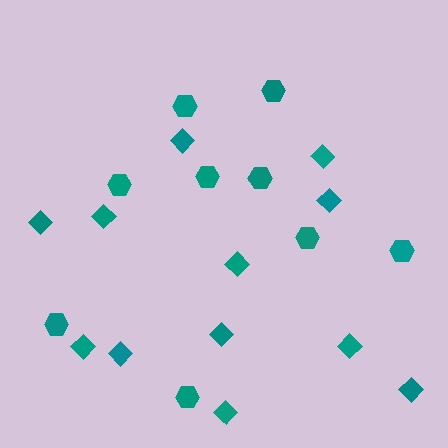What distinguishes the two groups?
There are 2 groups: one group of hexagons (9) and one group of diamonds (12).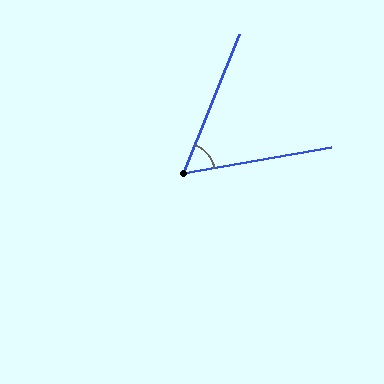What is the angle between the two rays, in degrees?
Approximately 58 degrees.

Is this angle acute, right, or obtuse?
It is acute.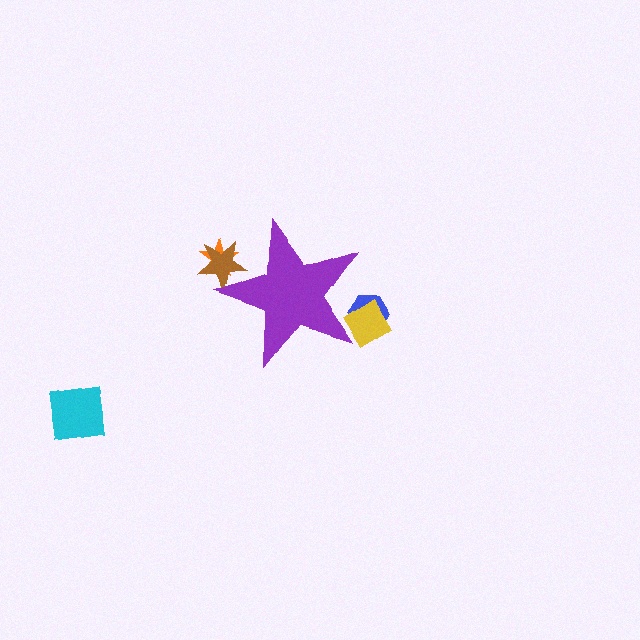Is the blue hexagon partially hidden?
Yes, the blue hexagon is partially hidden behind the purple star.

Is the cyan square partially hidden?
No, the cyan square is fully visible.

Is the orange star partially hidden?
Yes, the orange star is partially hidden behind the purple star.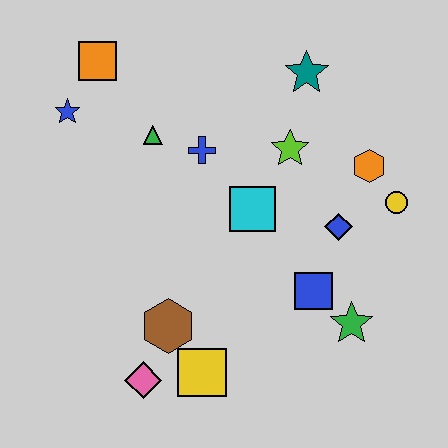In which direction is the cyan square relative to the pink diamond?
The cyan square is above the pink diamond.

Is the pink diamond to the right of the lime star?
No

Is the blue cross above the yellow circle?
Yes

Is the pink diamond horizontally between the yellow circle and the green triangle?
No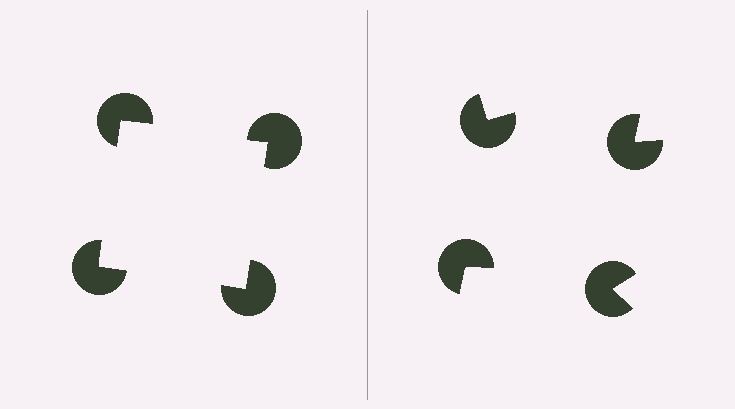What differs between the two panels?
The pac-man discs are positioned identically on both sides; only the wedge orientations differ. On the left they align to a square; on the right they are misaligned.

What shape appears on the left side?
An illusory square.